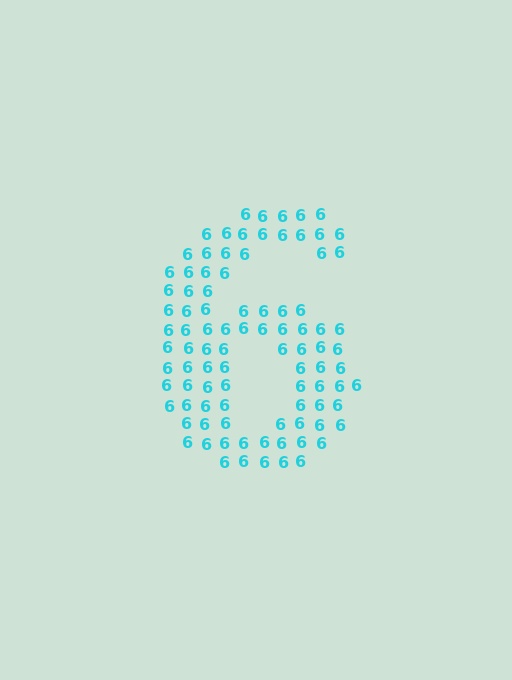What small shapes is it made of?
It is made of small digit 6's.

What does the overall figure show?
The overall figure shows the digit 6.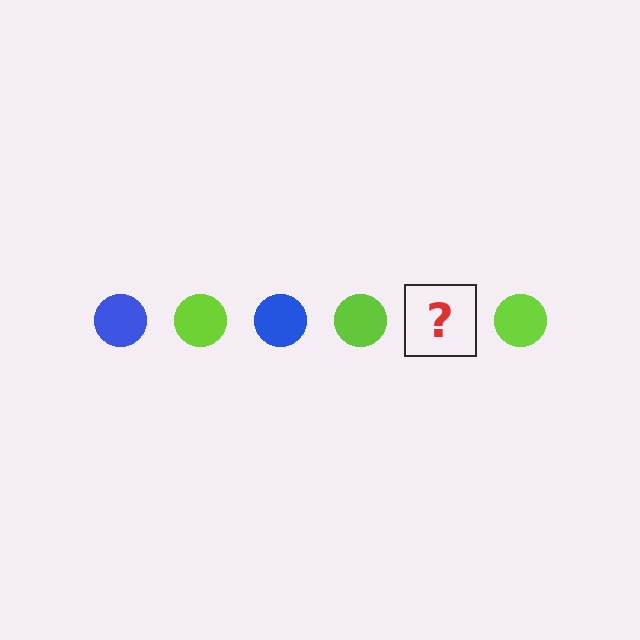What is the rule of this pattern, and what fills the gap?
The rule is that the pattern cycles through blue, lime circles. The gap should be filled with a blue circle.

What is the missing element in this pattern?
The missing element is a blue circle.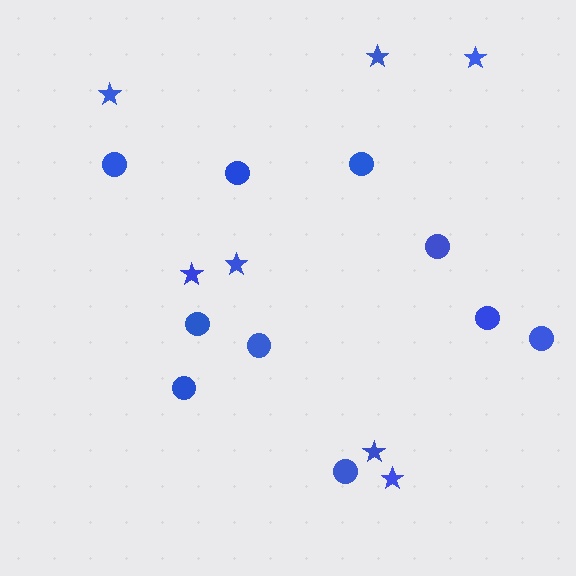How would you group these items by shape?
There are 2 groups: one group of circles (10) and one group of stars (7).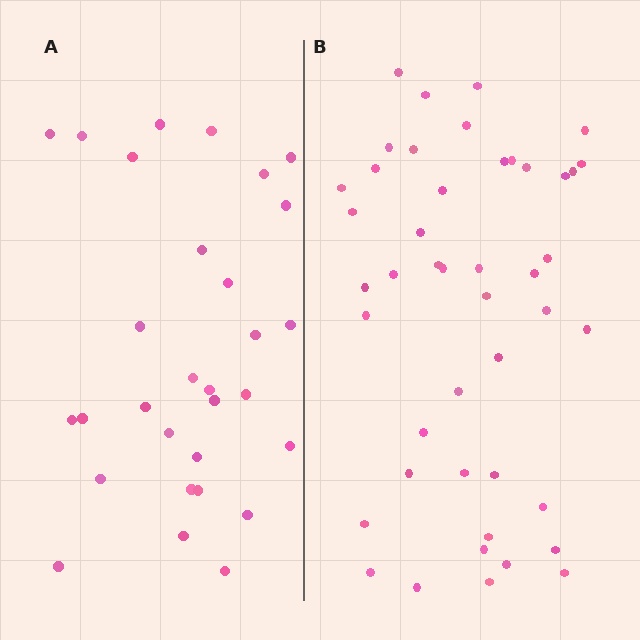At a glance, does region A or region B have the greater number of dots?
Region B (the right region) has more dots.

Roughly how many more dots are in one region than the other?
Region B has approximately 15 more dots than region A.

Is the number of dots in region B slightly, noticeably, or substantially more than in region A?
Region B has substantially more. The ratio is roughly 1.5 to 1.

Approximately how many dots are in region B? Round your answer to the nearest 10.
About 40 dots. (The exact count is 45, which rounds to 40.)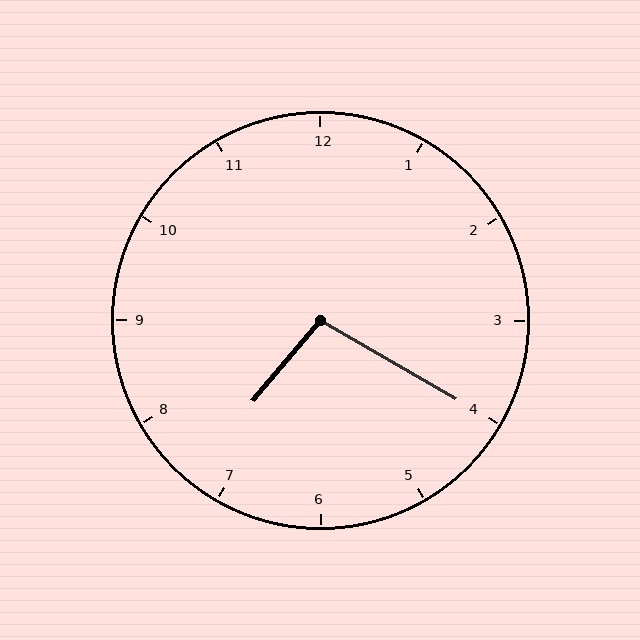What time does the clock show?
7:20.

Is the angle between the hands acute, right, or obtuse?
It is obtuse.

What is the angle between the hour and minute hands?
Approximately 100 degrees.